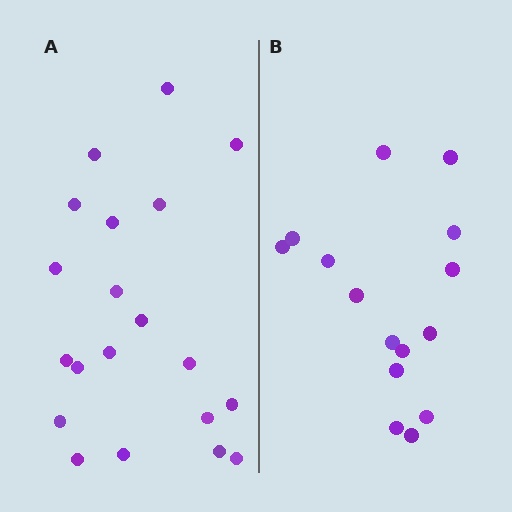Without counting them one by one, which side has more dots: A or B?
Region A (the left region) has more dots.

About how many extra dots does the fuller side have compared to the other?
Region A has about 5 more dots than region B.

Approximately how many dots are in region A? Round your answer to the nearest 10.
About 20 dots.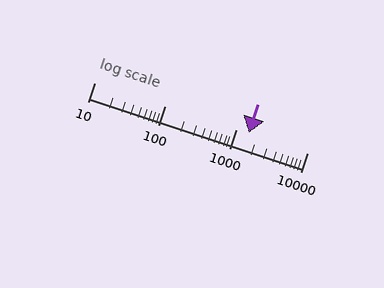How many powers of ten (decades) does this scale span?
The scale spans 3 decades, from 10 to 10000.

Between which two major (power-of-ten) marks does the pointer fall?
The pointer is between 1000 and 10000.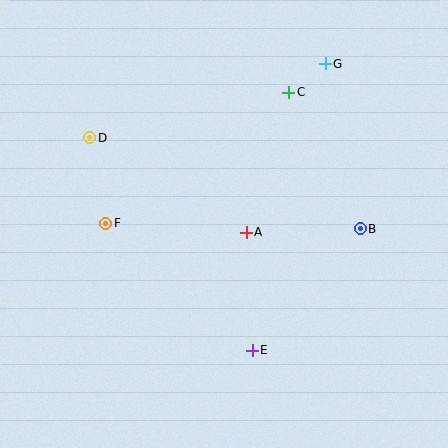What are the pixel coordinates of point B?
Point B is at (360, 229).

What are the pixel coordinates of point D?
Point D is at (90, 138).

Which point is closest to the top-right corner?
Point G is closest to the top-right corner.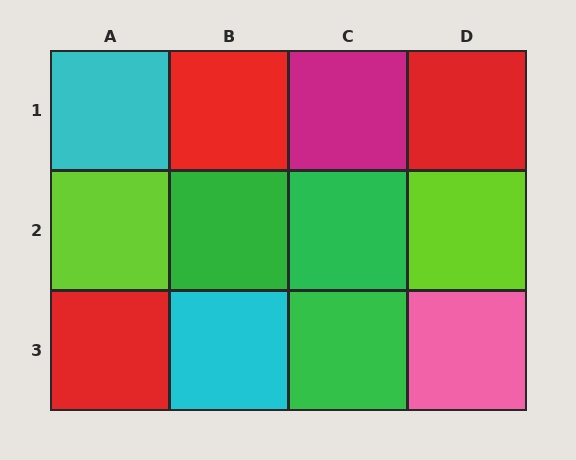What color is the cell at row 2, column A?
Lime.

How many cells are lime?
2 cells are lime.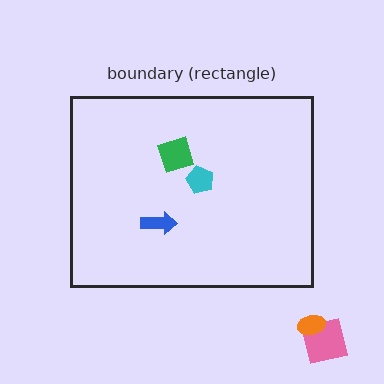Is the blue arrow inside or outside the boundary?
Inside.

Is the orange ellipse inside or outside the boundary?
Outside.